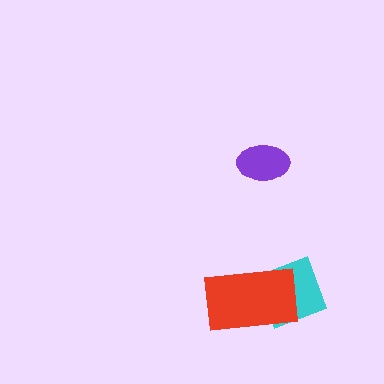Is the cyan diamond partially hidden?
Yes, it is partially covered by another shape.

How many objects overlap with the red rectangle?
1 object overlaps with the red rectangle.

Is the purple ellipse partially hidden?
No, no other shape covers it.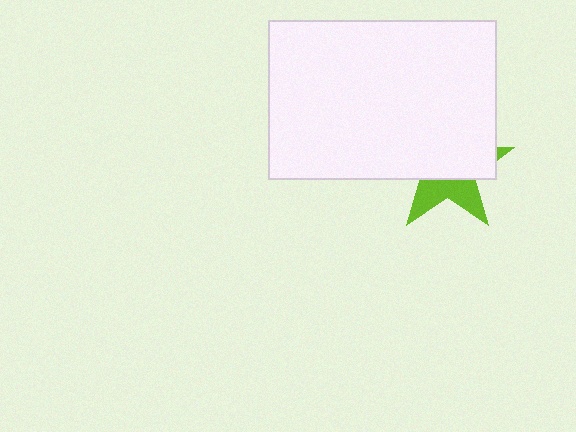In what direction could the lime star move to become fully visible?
The lime star could move down. That would shift it out from behind the white rectangle entirely.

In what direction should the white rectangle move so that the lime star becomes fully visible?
The white rectangle should move up. That is the shortest direction to clear the overlap and leave the lime star fully visible.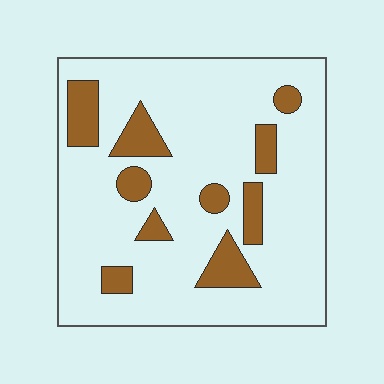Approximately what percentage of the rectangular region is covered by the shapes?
Approximately 15%.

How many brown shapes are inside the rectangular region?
10.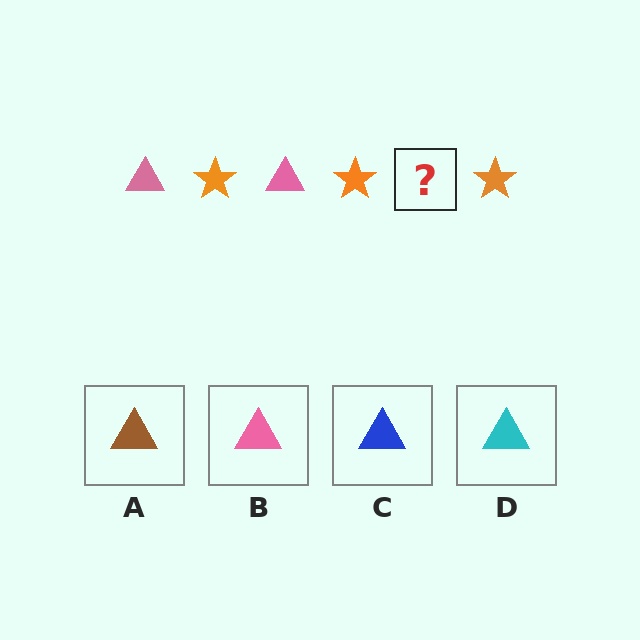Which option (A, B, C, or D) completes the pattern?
B.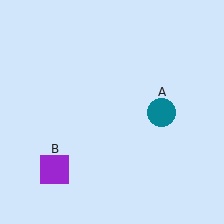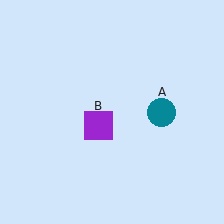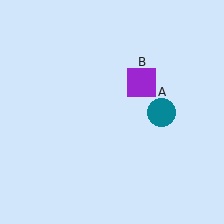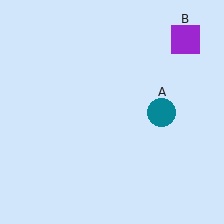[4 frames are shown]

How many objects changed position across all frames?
1 object changed position: purple square (object B).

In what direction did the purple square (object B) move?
The purple square (object B) moved up and to the right.